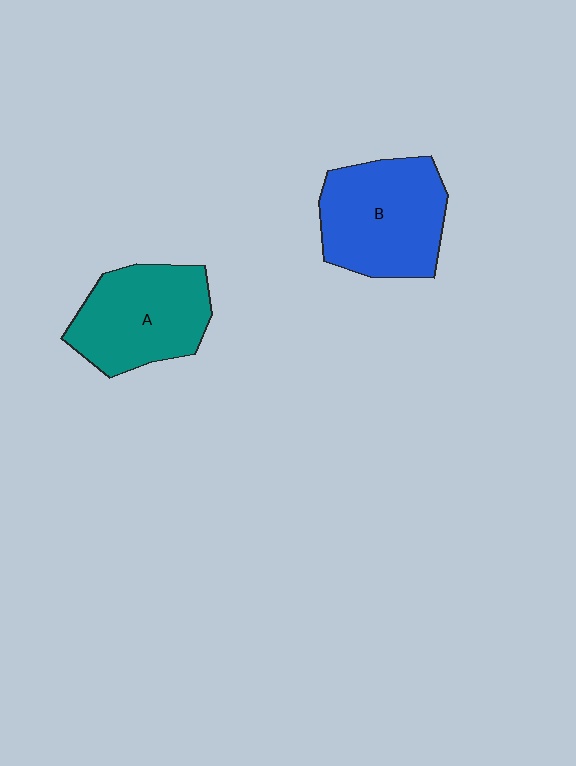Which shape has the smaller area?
Shape A (teal).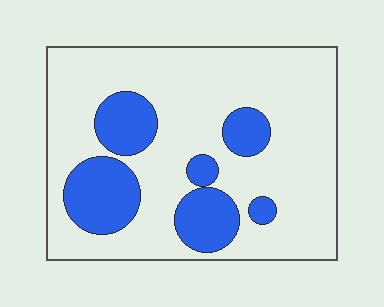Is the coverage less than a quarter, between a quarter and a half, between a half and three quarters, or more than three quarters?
Less than a quarter.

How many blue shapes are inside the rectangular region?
6.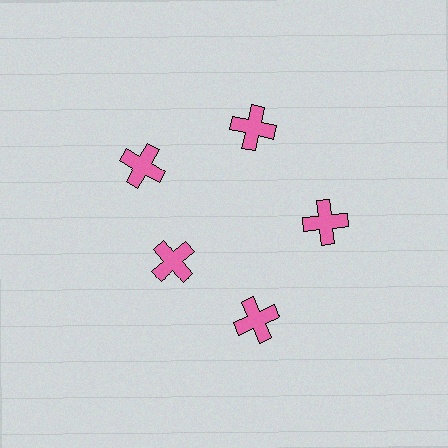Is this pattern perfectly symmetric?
No. The 5 pink crosses are arranged in a ring, but one element near the 8 o'clock position is pulled inward toward the center, breaking the 5-fold rotational symmetry.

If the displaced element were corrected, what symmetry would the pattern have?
It would have 5-fold rotational symmetry — the pattern would map onto itself every 72 degrees.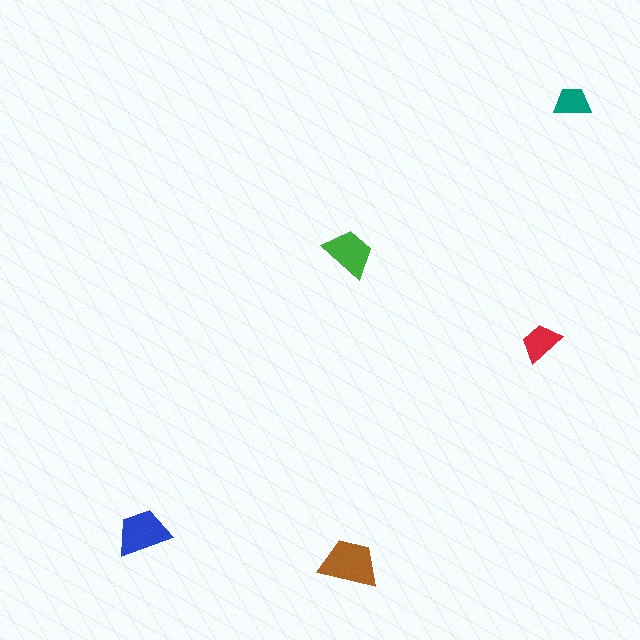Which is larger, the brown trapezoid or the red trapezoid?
The brown one.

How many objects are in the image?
There are 5 objects in the image.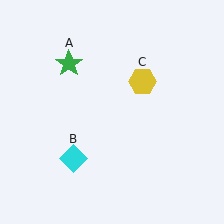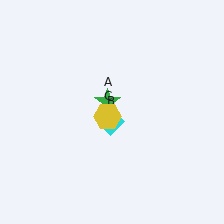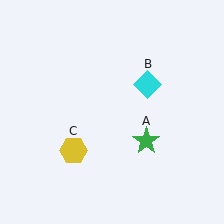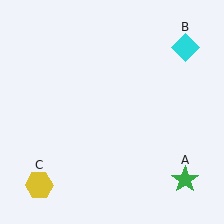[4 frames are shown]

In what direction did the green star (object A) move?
The green star (object A) moved down and to the right.